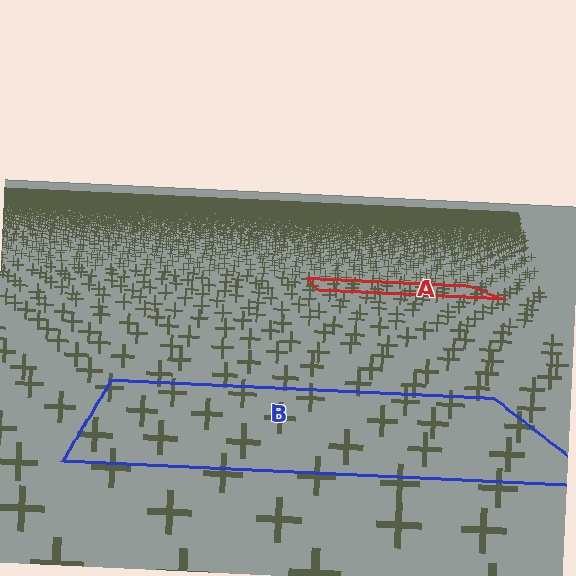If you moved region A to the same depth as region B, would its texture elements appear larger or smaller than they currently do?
They would appear larger. At a closer depth, the same texture elements are projected at a bigger on-screen size.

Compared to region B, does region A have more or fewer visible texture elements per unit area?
Region A has more texture elements per unit area — they are packed more densely because it is farther away.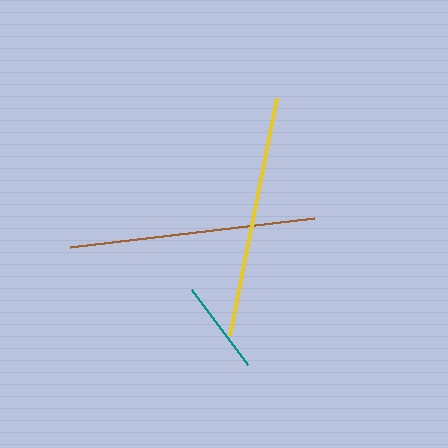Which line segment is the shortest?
The teal line is the shortest at approximately 93 pixels.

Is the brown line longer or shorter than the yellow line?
The brown line is longer than the yellow line.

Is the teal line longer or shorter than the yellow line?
The yellow line is longer than the teal line.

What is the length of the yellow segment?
The yellow segment is approximately 242 pixels long.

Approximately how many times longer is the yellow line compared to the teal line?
The yellow line is approximately 2.6 times the length of the teal line.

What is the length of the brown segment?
The brown segment is approximately 245 pixels long.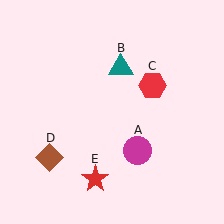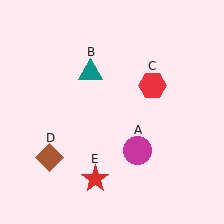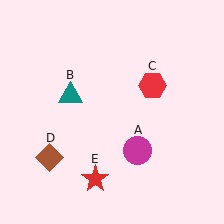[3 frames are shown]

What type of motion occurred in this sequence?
The teal triangle (object B) rotated counterclockwise around the center of the scene.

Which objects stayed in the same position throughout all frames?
Magenta circle (object A) and red hexagon (object C) and brown diamond (object D) and red star (object E) remained stationary.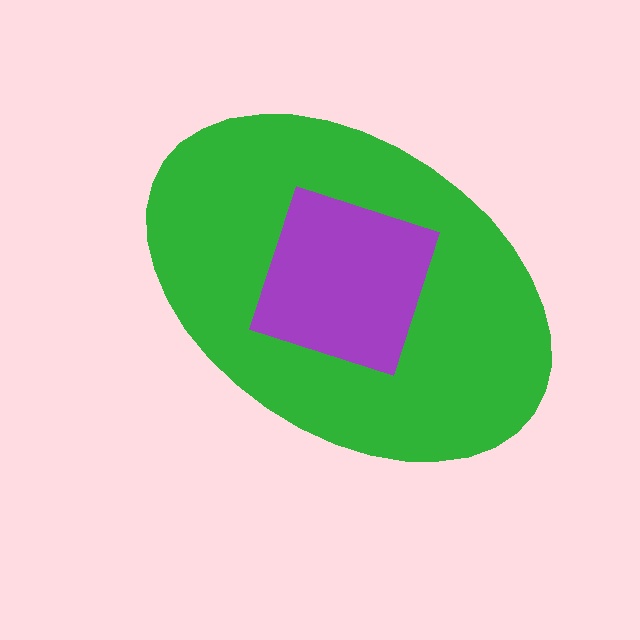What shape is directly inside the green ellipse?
The purple square.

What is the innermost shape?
The purple square.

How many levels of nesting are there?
2.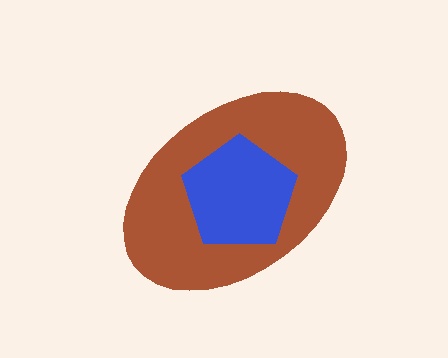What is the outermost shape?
The brown ellipse.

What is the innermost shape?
The blue pentagon.